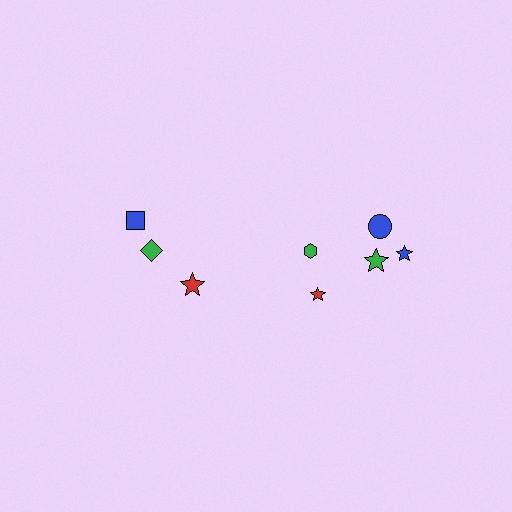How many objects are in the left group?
There are 3 objects.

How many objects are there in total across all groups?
There are 8 objects.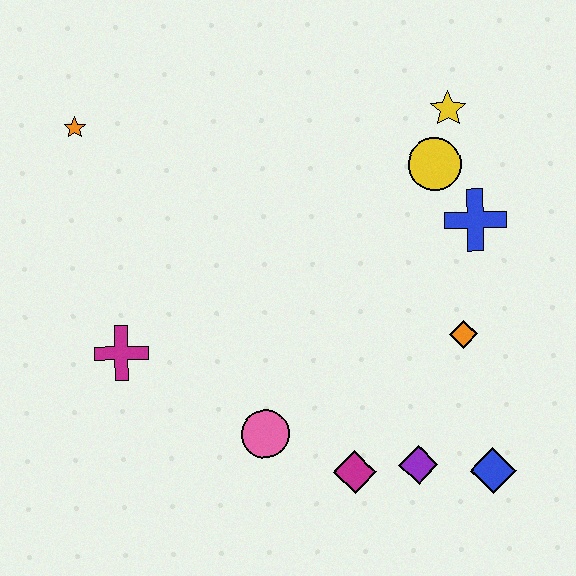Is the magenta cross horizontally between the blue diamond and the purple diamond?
No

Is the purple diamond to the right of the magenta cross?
Yes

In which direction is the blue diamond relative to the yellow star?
The blue diamond is below the yellow star.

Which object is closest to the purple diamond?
The magenta diamond is closest to the purple diamond.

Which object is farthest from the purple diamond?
The orange star is farthest from the purple diamond.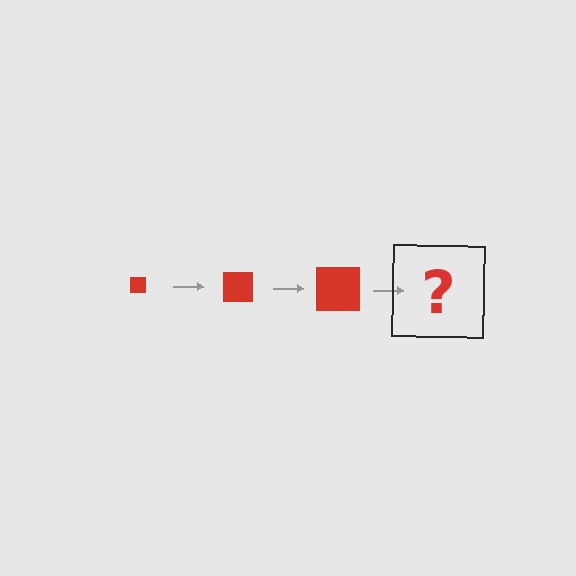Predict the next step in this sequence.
The next step is a red square, larger than the previous one.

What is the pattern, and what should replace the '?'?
The pattern is that the square gets progressively larger each step. The '?' should be a red square, larger than the previous one.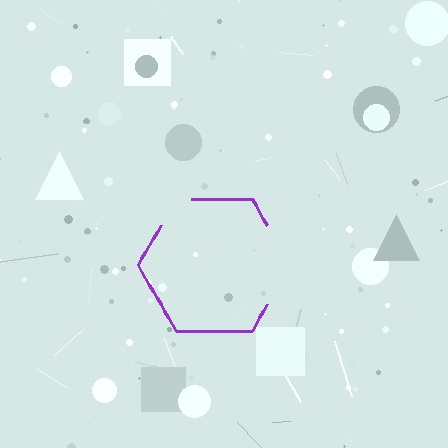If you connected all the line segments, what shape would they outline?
They would outline a hexagon.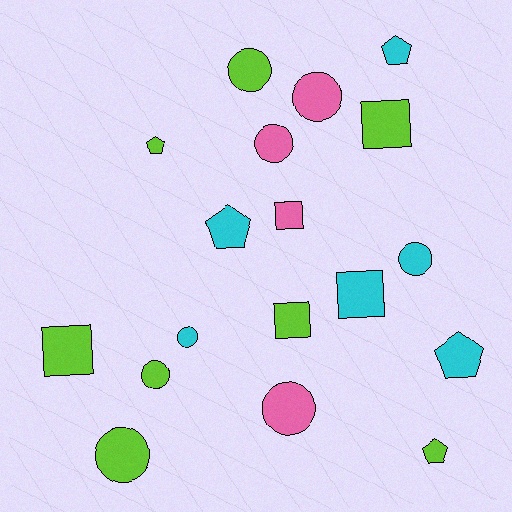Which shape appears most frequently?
Circle, with 8 objects.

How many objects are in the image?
There are 18 objects.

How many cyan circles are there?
There are 2 cyan circles.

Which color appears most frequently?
Lime, with 8 objects.